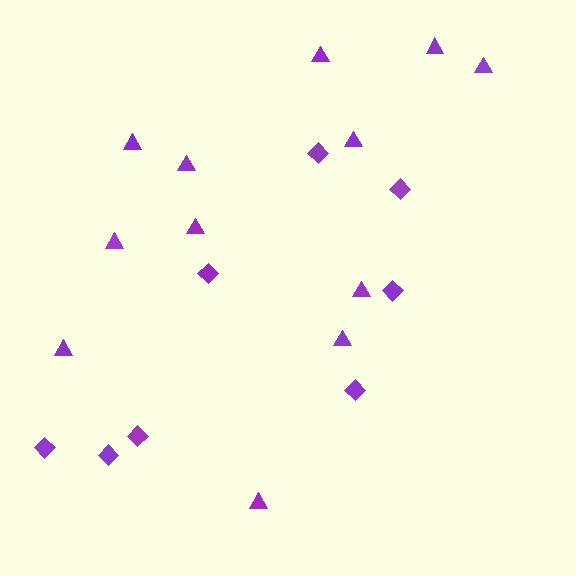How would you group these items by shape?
There are 2 groups: one group of triangles (12) and one group of diamonds (8).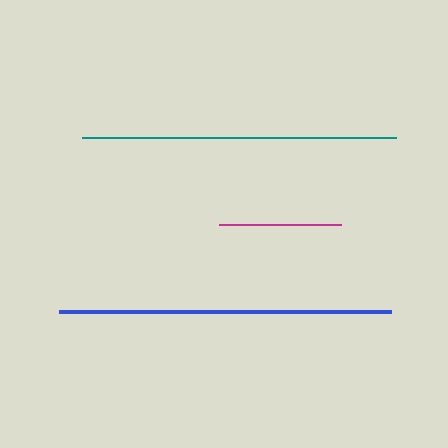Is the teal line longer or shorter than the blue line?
The blue line is longer than the teal line.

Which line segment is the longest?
The blue line is the longest at approximately 332 pixels.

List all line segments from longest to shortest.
From longest to shortest: blue, teal, magenta.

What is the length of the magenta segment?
The magenta segment is approximately 122 pixels long.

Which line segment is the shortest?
The magenta line is the shortest at approximately 122 pixels.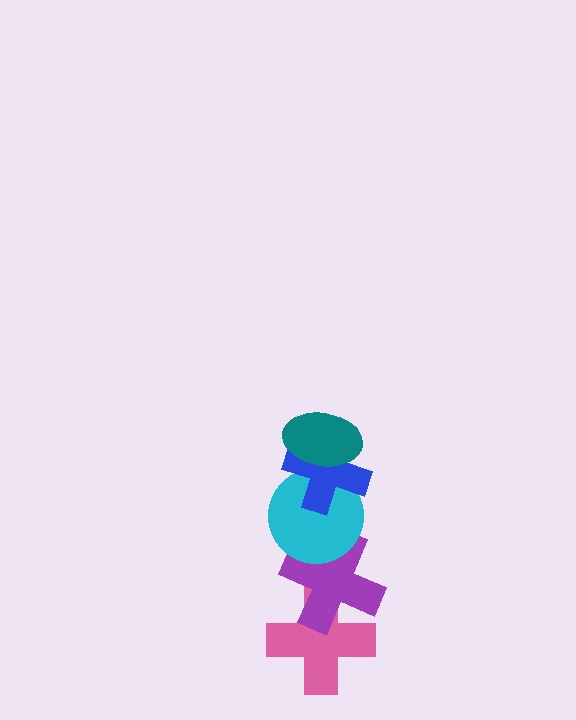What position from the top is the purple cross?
The purple cross is 4th from the top.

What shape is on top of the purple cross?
The cyan circle is on top of the purple cross.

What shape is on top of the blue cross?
The teal ellipse is on top of the blue cross.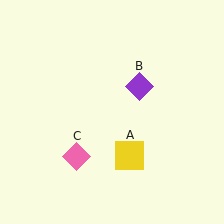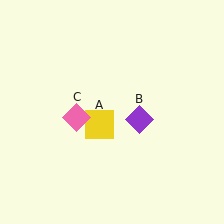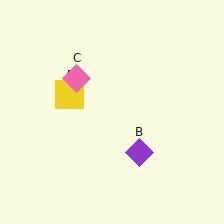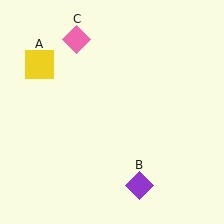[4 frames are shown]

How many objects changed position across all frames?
3 objects changed position: yellow square (object A), purple diamond (object B), pink diamond (object C).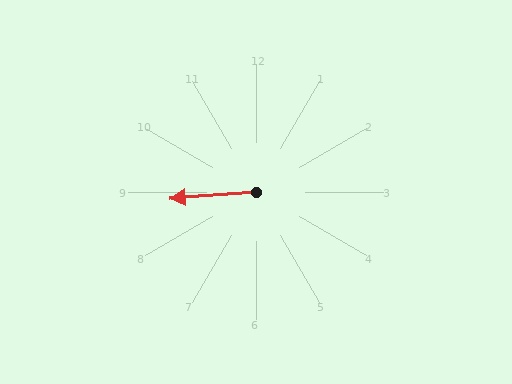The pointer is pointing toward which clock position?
Roughly 9 o'clock.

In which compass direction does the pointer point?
West.